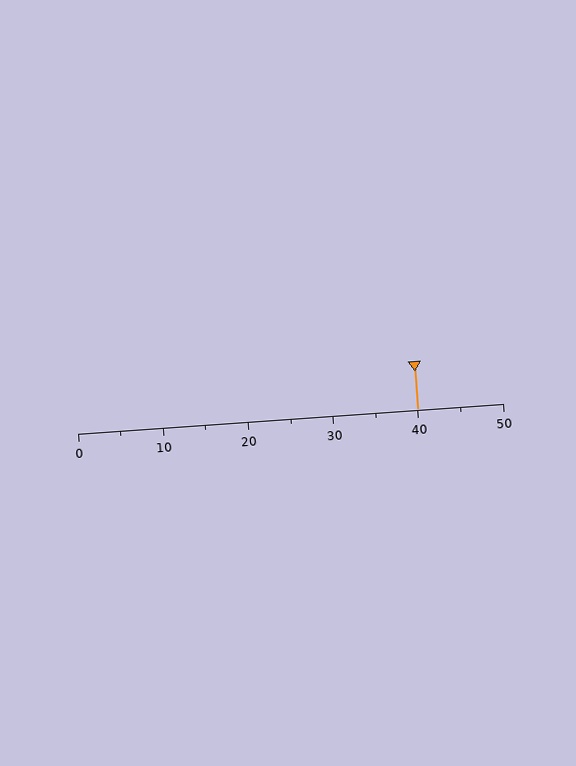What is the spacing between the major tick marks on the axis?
The major ticks are spaced 10 apart.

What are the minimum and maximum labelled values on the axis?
The axis runs from 0 to 50.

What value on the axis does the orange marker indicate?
The marker indicates approximately 40.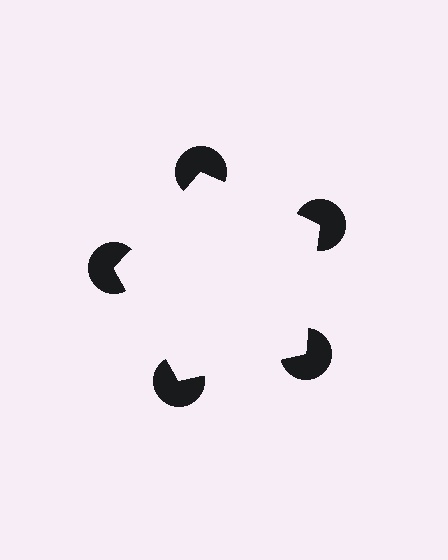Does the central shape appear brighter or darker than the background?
It typically appears slightly brighter than the background, even though no actual brightness change is drawn.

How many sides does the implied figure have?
5 sides.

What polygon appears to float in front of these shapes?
An illusory pentagon — its edges are inferred from the aligned wedge cuts in the pac-man discs, not physically drawn.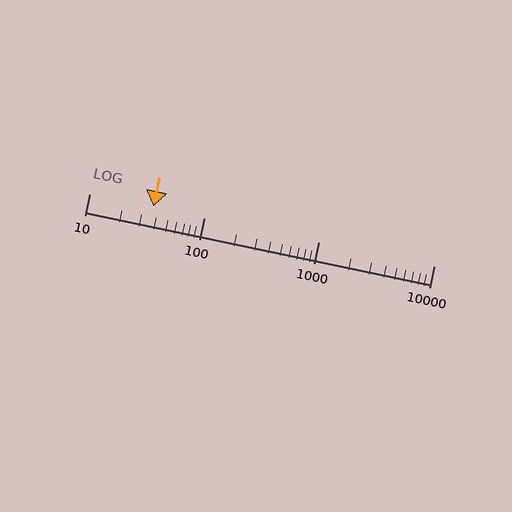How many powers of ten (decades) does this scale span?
The scale spans 3 decades, from 10 to 10000.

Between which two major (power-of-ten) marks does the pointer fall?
The pointer is between 10 and 100.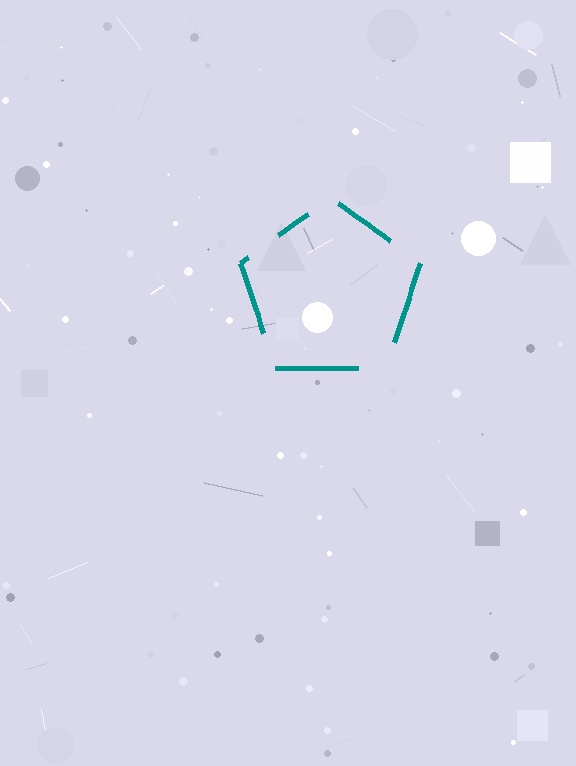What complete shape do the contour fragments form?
The contour fragments form a pentagon.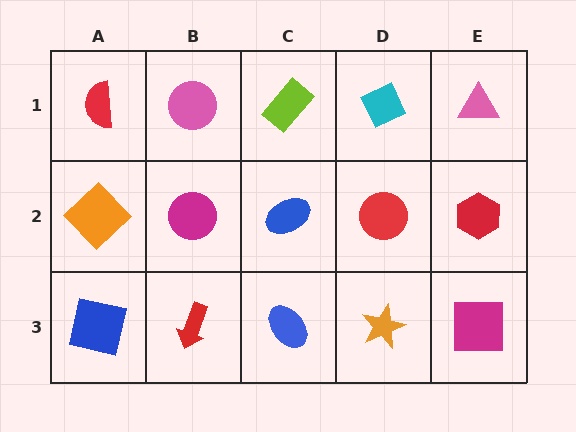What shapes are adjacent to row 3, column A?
An orange diamond (row 2, column A), a red arrow (row 3, column B).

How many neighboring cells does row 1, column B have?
3.